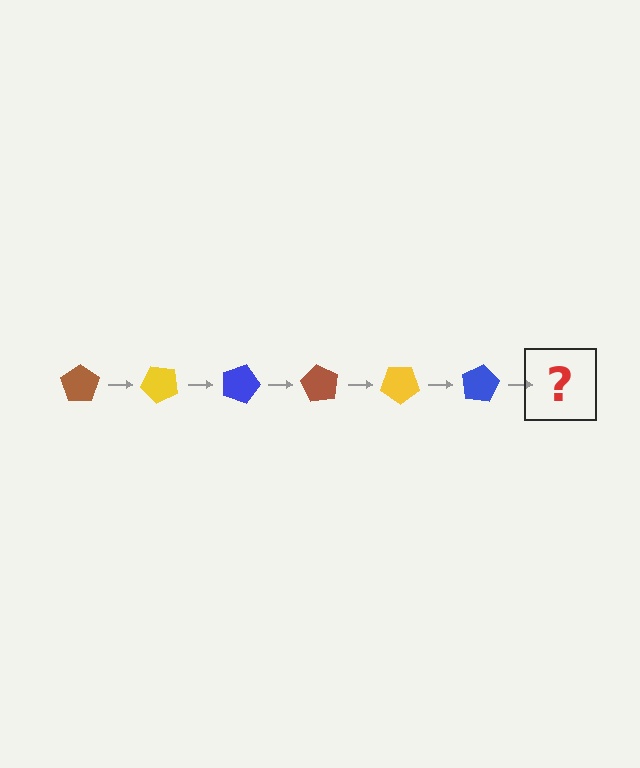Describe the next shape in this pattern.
It should be a brown pentagon, rotated 270 degrees from the start.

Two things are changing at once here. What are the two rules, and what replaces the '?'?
The two rules are that it rotates 45 degrees each step and the color cycles through brown, yellow, and blue. The '?' should be a brown pentagon, rotated 270 degrees from the start.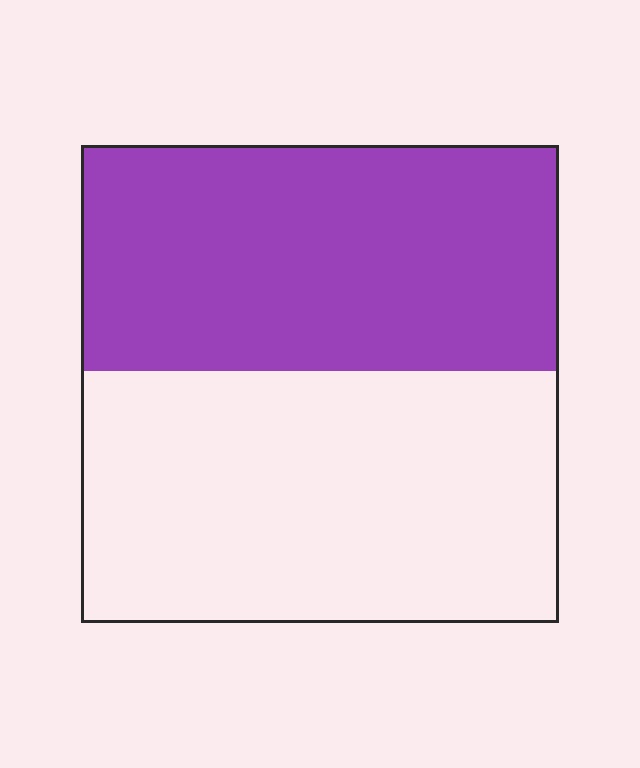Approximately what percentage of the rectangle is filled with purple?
Approximately 45%.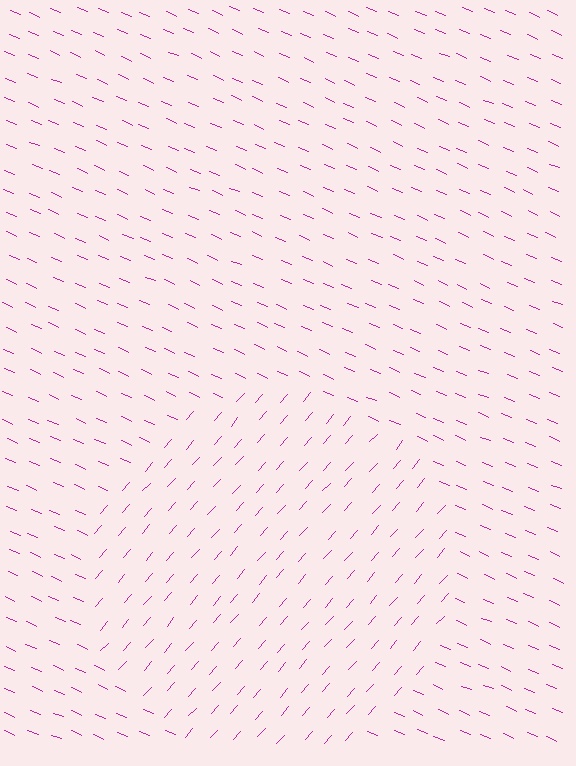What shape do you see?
I see a circle.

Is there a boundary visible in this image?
Yes, there is a texture boundary formed by a change in line orientation.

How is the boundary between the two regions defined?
The boundary is defined purely by a change in line orientation (approximately 72 degrees difference). All lines are the same color and thickness.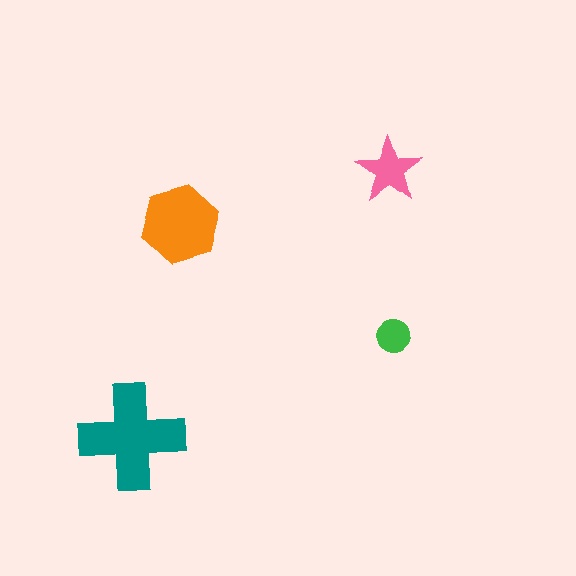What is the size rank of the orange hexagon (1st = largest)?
2nd.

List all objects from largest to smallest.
The teal cross, the orange hexagon, the pink star, the green circle.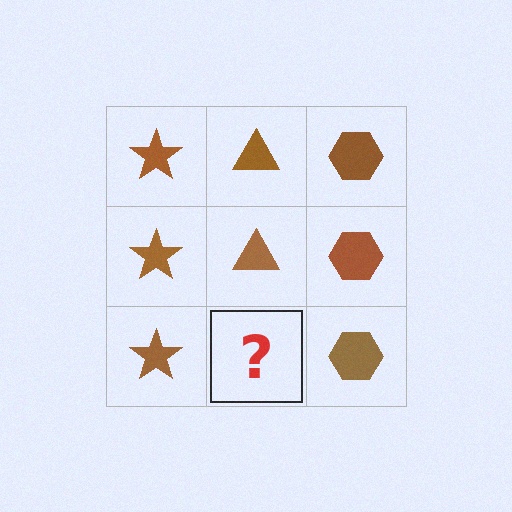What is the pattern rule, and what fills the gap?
The rule is that each column has a consistent shape. The gap should be filled with a brown triangle.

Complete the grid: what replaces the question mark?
The question mark should be replaced with a brown triangle.